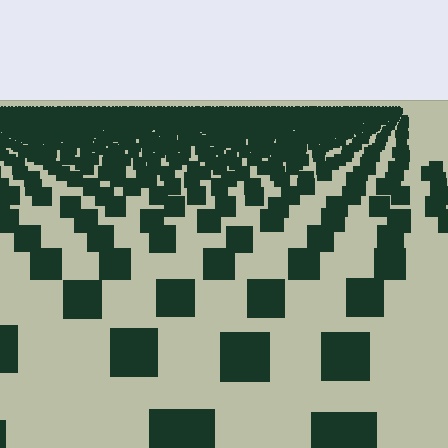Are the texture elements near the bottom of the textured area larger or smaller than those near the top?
Larger. Near the bottom, elements are closer to the viewer and appear at a bigger on-screen size.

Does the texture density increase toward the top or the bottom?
Density increases toward the top.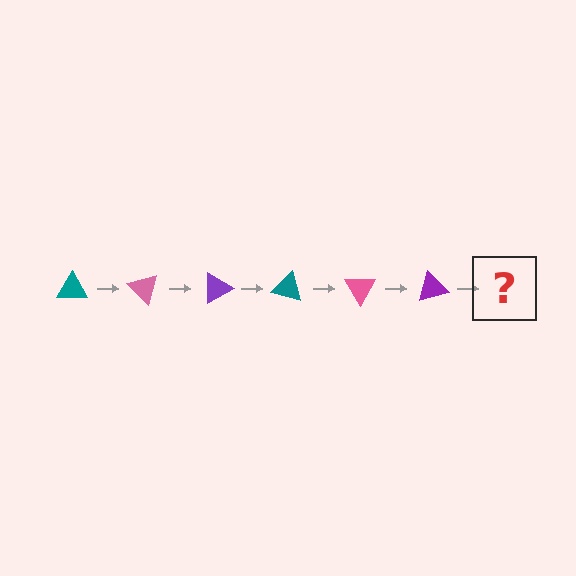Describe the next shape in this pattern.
It should be a teal triangle, rotated 270 degrees from the start.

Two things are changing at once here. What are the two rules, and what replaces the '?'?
The two rules are that it rotates 45 degrees each step and the color cycles through teal, pink, and purple. The '?' should be a teal triangle, rotated 270 degrees from the start.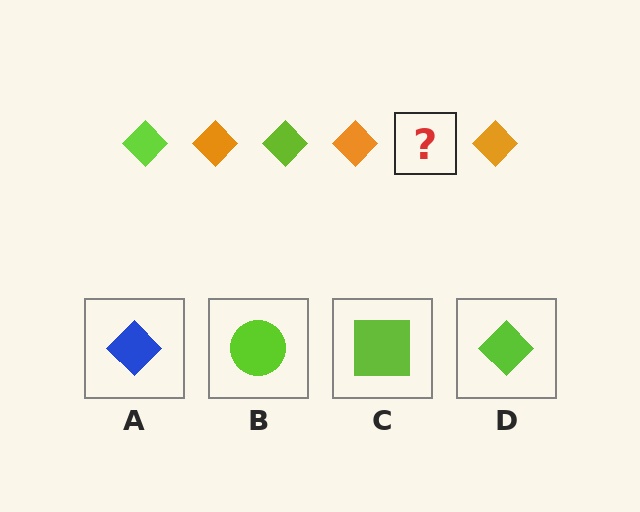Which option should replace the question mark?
Option D.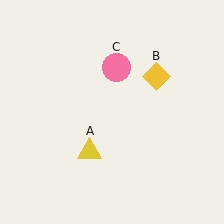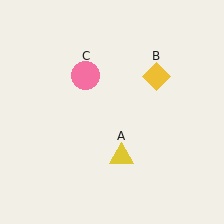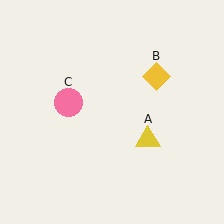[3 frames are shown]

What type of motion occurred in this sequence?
The yellow triangle (object A), pink circle (object C) rotated counterclockwise around the center of the scene.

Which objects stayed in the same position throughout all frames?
Yellow diamond (object B) remained stationary.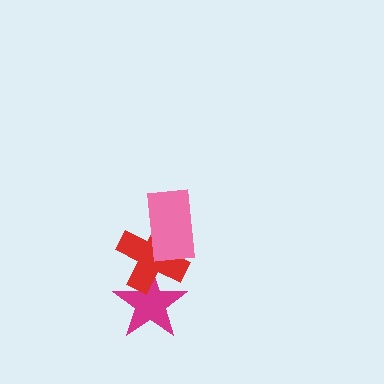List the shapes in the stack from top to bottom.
From top to bottom: the pink rectangle, the red cross, the magenta star.